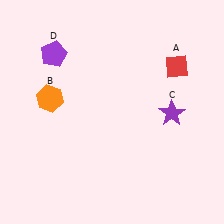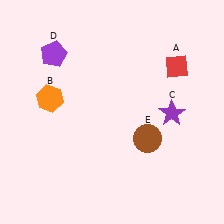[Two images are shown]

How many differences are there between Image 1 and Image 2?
There is 1 difference between the two images.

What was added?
A brown circle (E) was added in Image 2.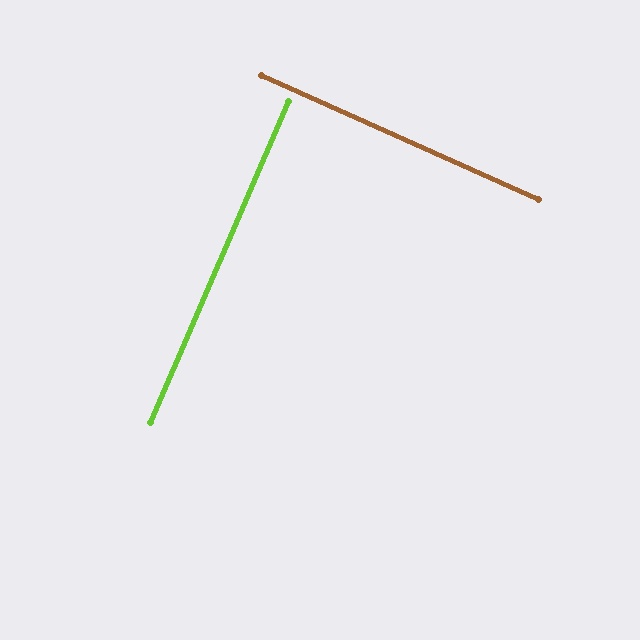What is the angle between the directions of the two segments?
Approximately 89 degrees.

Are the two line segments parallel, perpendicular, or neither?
Perpendicular — they meet at approximately 89°.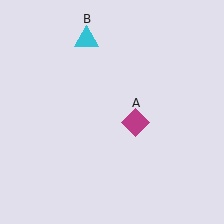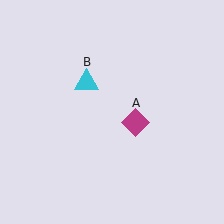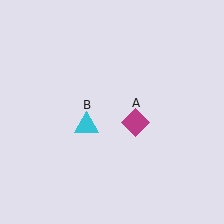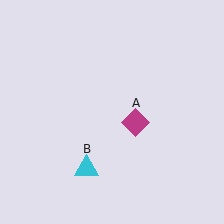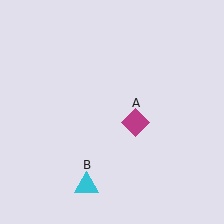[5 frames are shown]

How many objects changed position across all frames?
1 object changed position: cyan triangle (object B).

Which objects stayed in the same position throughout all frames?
Magenta diamond (object A) remained stationary.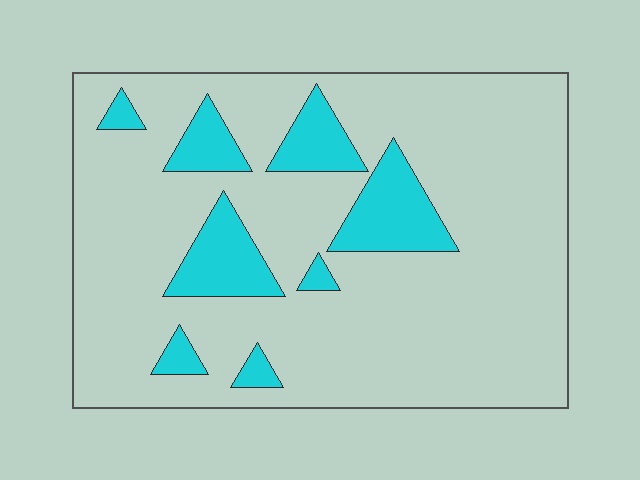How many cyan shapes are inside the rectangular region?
8.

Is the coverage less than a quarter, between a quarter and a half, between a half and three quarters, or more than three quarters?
Less than a quarter.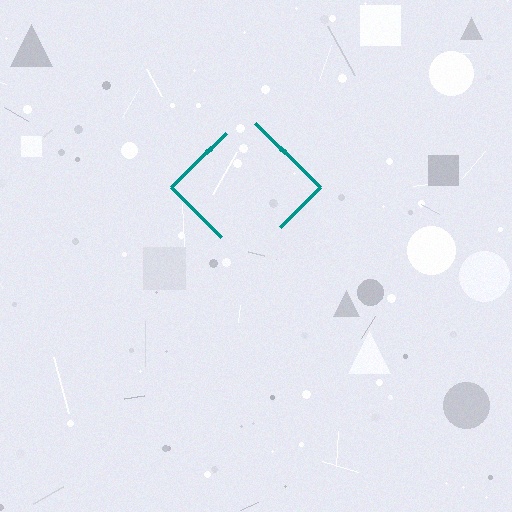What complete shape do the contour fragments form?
The contour fragments form a diamond.